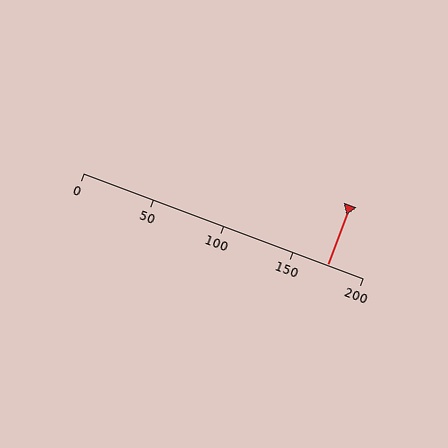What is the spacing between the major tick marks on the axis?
The major ticks are spaced 50 apart.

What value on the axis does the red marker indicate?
The marker indicates approximately 175.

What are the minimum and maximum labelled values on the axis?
The axis runs from 0 to 200.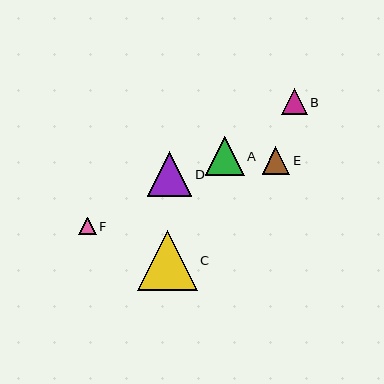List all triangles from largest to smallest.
From largest to smallest: C, D, A, E, B, F.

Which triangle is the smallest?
Triangle F is the smallest with a size of approximately 17 pixels.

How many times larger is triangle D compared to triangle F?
Triangle D is approximately 2.6 times the size of triangle F.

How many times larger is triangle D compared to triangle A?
Triangle D is approximately 1.1 times the size of triangle A.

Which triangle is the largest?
Triangle C is the largest with a size of approximately 59 pixels.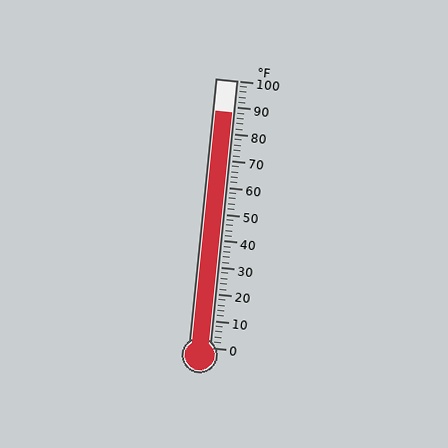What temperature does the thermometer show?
The thermometer shows approximately 88°F.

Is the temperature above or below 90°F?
The temperature is below 90°F.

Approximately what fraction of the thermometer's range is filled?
The thermometer is filled to approximately 90% of its range.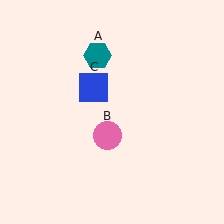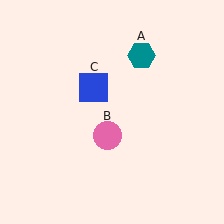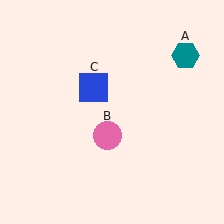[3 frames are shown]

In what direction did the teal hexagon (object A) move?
The teal hexagon (object A) moved right.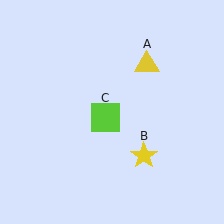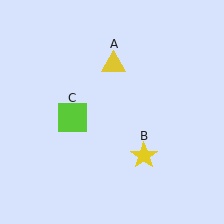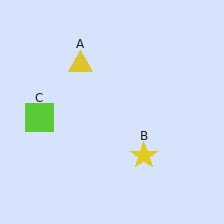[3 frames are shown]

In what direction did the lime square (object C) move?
The lime square (object C) moved left.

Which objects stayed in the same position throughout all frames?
Yellow star (object B) remained stationary.